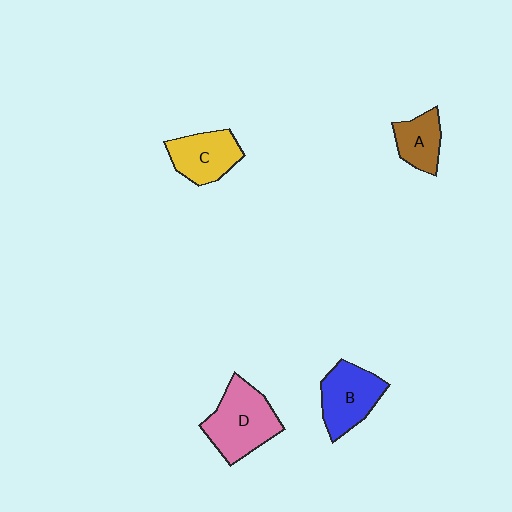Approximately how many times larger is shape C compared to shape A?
Approximately 1.3 times.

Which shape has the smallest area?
Shape A (brown).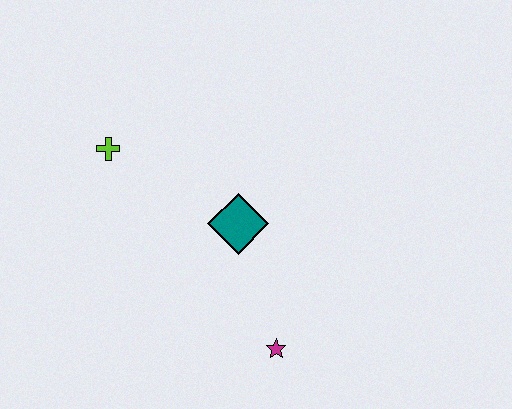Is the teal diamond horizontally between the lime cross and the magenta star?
Yes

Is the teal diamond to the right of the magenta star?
No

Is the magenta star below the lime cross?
Yes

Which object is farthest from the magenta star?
The lime cross is farthest from the magenta star.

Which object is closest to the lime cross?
The teal diamond is closest to the lime cross.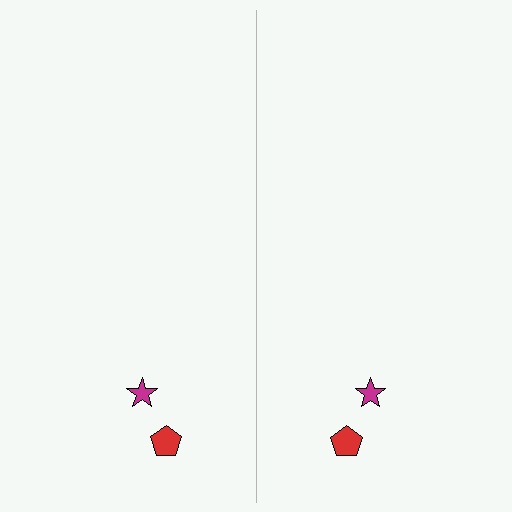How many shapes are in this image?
There are 4 shapes in this image.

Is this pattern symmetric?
Yes, this pattern has bilateral (reflection) symmetry.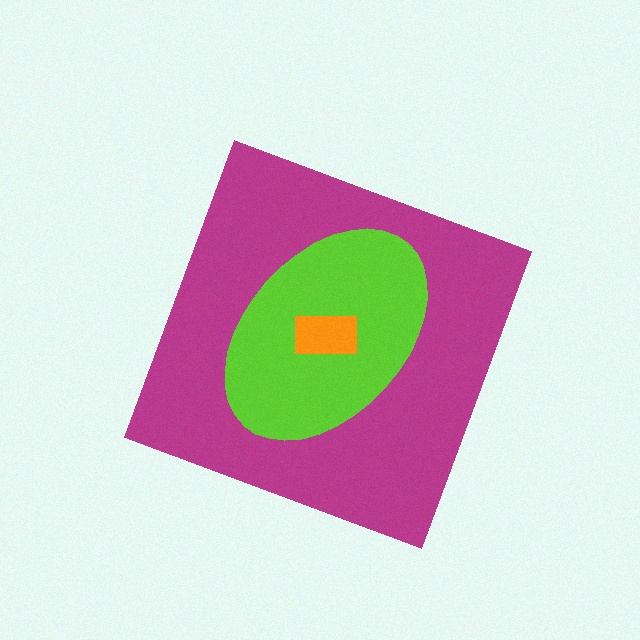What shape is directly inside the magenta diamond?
The lime ellipse.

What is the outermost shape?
The magenta diamond.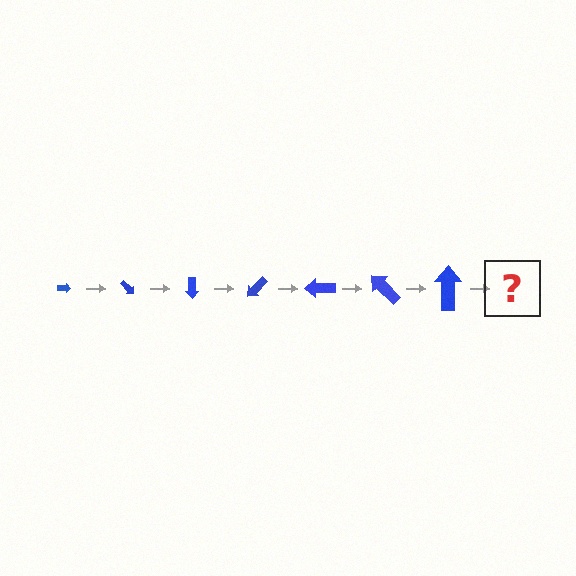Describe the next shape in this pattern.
It should be an arrow, larger than the previous one and rotated 315 degrees from the start.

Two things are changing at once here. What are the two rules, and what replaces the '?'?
The two rules are that the arrow grows larger each step and it rotates 45 degrees each step. The '?' should be an arrow, larger than the previous one and rotated 315 degrees from the start.